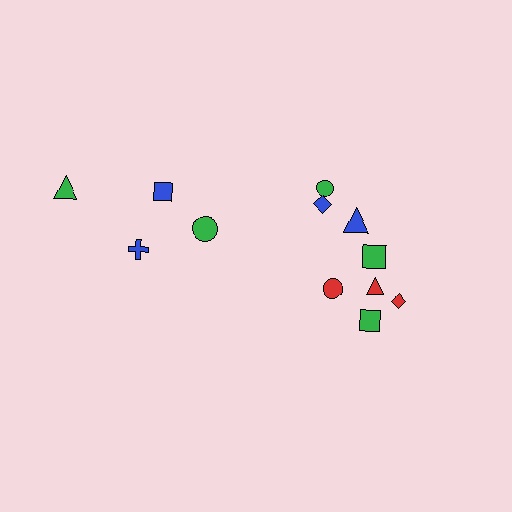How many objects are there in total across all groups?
There are 12 objects.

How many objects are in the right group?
There are 8 objects.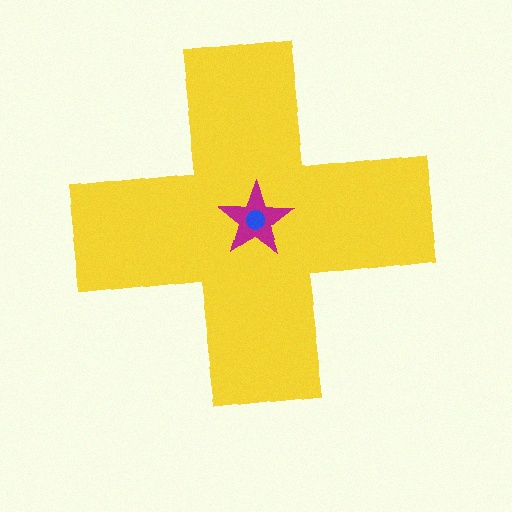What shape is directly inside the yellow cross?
The magenta star.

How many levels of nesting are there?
3.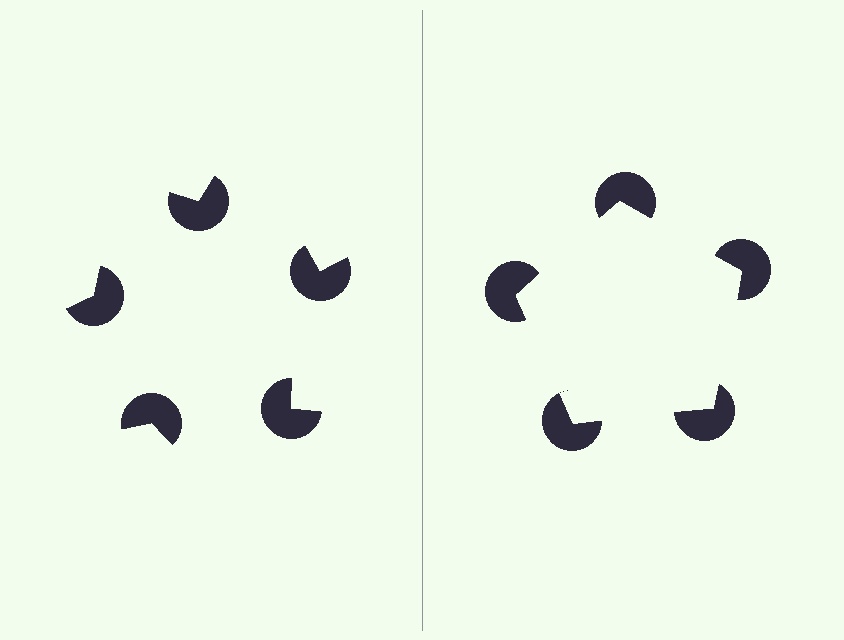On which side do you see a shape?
An illusory pentagon appears on the right side. On the left side the wedge cuts are rotated, so no coherent shape forms.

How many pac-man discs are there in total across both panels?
10 — 5 on each side.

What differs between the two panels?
The pac-man discs are positioned identically on both sides; only the wedge orientations differ. On the right they align to a pentagon; on the left they are misaligned.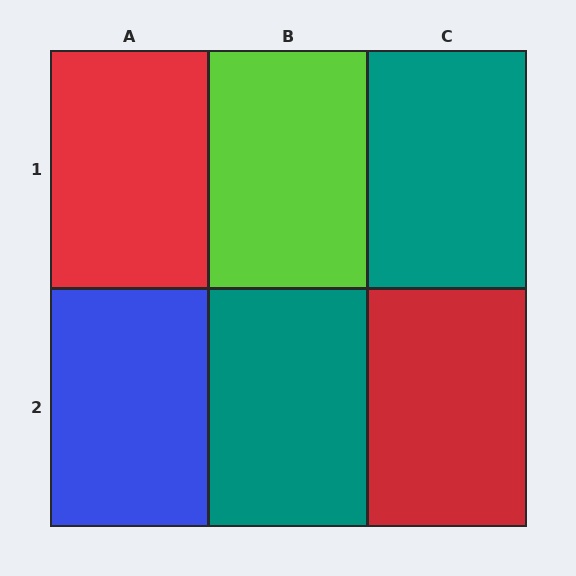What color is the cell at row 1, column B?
Lime.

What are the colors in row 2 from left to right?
Blue, teal, red.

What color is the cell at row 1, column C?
Teal.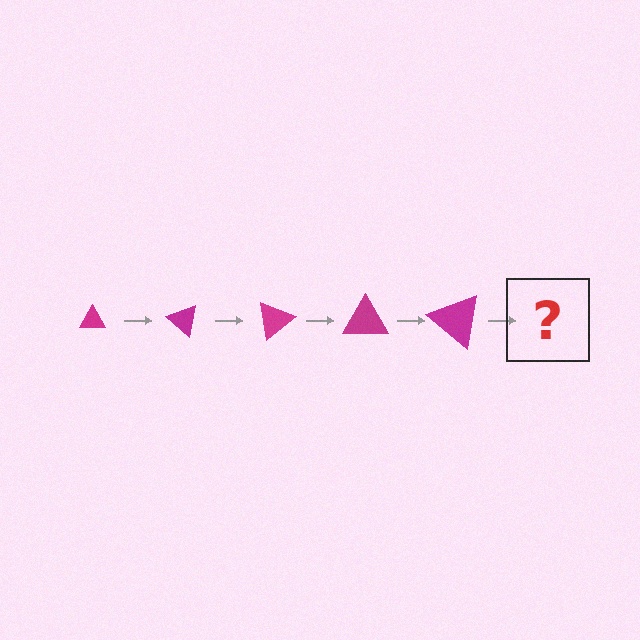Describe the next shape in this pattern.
It should be a triangle, larger than the previous one and rotated 200 degrees from the start.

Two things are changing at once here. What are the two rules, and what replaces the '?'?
The two rules are that the triangle grows larger each step and it rotates 40 degrees each step. The '?' should be a triangle, larger than the previous one and rotated 200 degrees from the start.